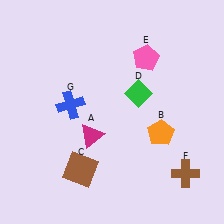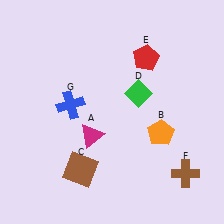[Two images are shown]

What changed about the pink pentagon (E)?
In Image 1, E is pink. In Image 2, it changed to red.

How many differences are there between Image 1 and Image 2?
There is 1 difference between the two images.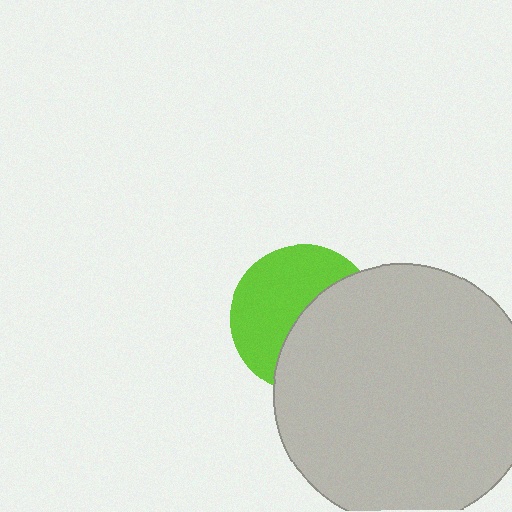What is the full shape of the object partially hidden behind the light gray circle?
The partially hidden object is a lime circle.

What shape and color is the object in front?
The object in front is a light gray circle.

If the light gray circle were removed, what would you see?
You would see the complete lime circle.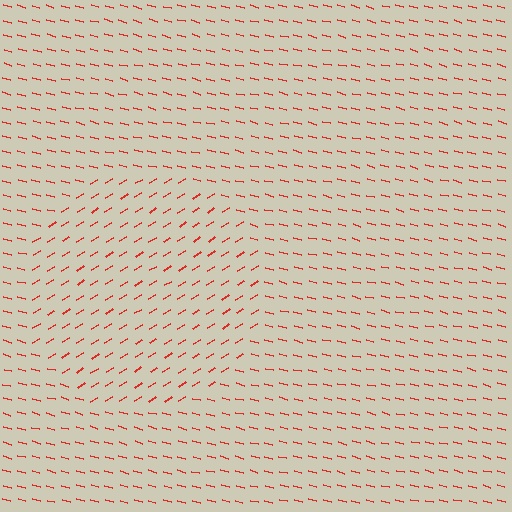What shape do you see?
I see a circle.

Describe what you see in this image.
The image is filled with small red line segments. A circle region in the image has lines oriented differently from the surrounding lines, creating a visible texture boundary.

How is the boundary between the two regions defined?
The boundary is defined purely by a change in line orientation (approximately 45 degrees difference). All lines are the same color and thickness.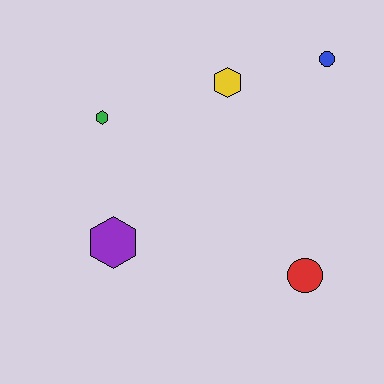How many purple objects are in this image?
There is 1 purple object.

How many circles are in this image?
There are 2 circles.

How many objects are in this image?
There are 5 objects.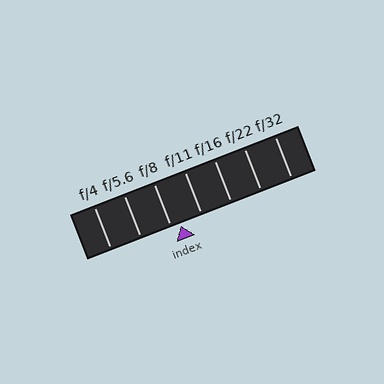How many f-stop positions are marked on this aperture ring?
There are 7 f-stop positions marked.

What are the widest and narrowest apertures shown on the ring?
The widest aperture shown is f/4 and the narrowest is f/32.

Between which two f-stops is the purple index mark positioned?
The index mark is between f/8 and f/11.